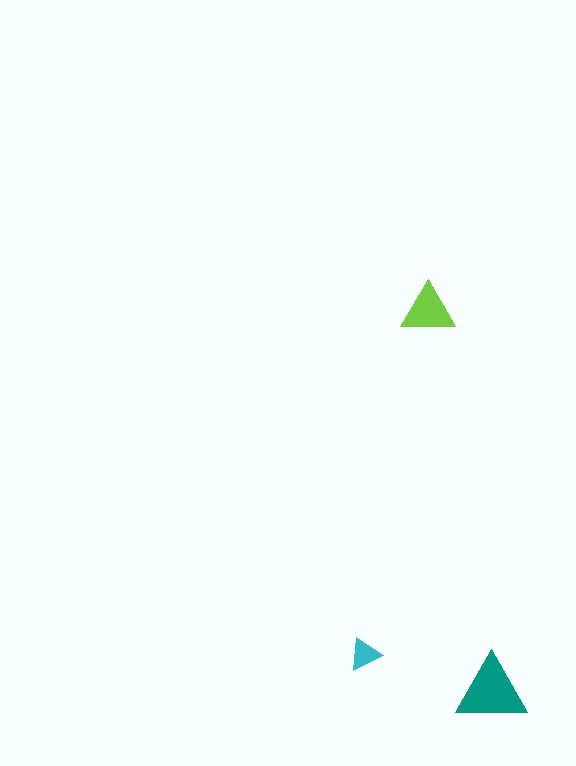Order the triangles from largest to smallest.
the teal one, the lime one, the cyan one.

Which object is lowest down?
The teal triangle is bottommost.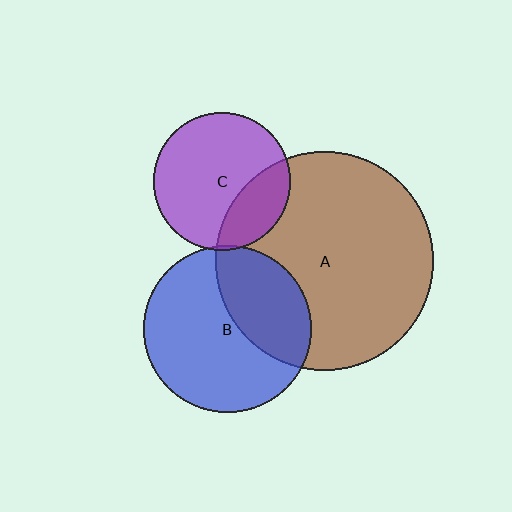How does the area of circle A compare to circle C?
Approximately 2.5 times.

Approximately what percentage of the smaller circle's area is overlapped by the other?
Approximately 5%.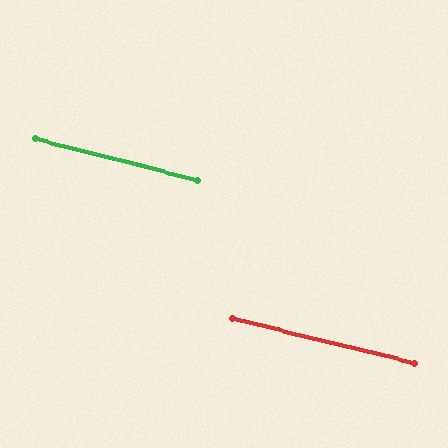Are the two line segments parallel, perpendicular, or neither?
Parallel — their directions differ by only 0.7°.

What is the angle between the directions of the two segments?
Approximately 1 degree.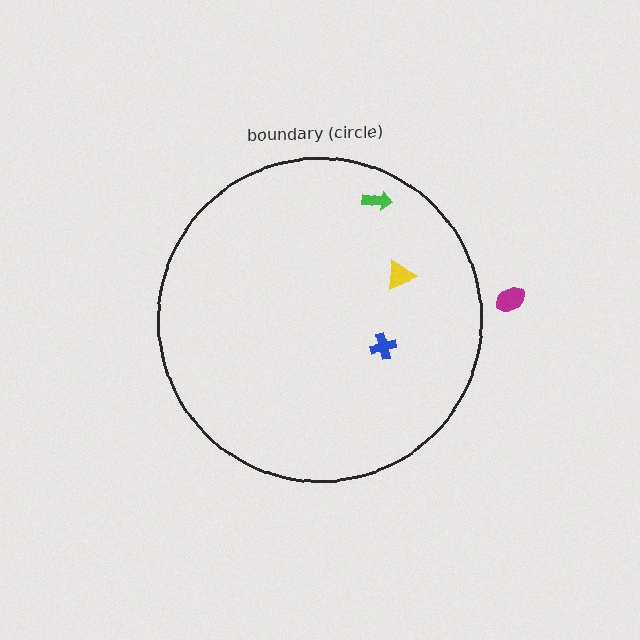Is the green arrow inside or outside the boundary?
Inside.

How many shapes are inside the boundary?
3 inside, 1 outside.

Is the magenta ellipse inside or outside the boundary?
Outside.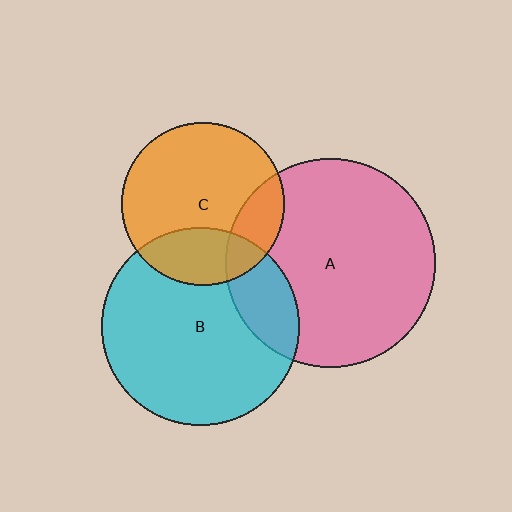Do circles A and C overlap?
Yes.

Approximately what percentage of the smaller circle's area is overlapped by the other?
Approximately 20%.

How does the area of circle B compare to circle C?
Approximately 1.5 times.